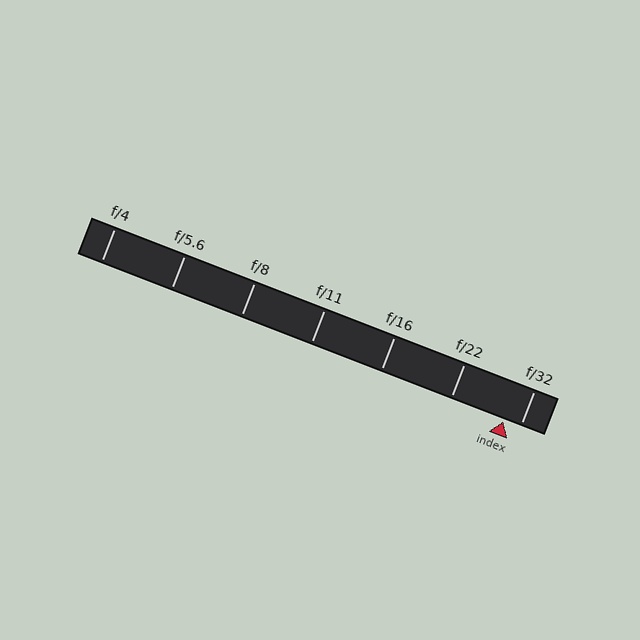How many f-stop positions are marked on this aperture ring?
There are 7 f-stop positions marked.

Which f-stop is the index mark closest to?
The index mark is closest to f/32.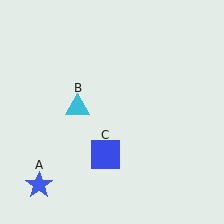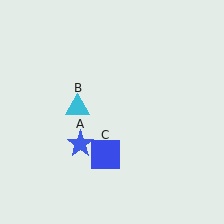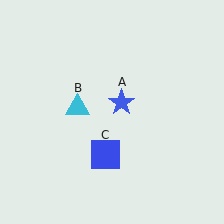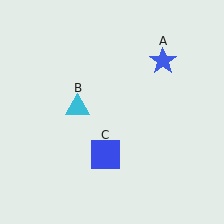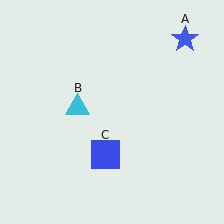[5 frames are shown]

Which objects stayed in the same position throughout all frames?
Cyan triangle (object B) and blue square (object C) remained stationary.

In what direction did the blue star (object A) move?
The blue star (object A) moved up and to the right.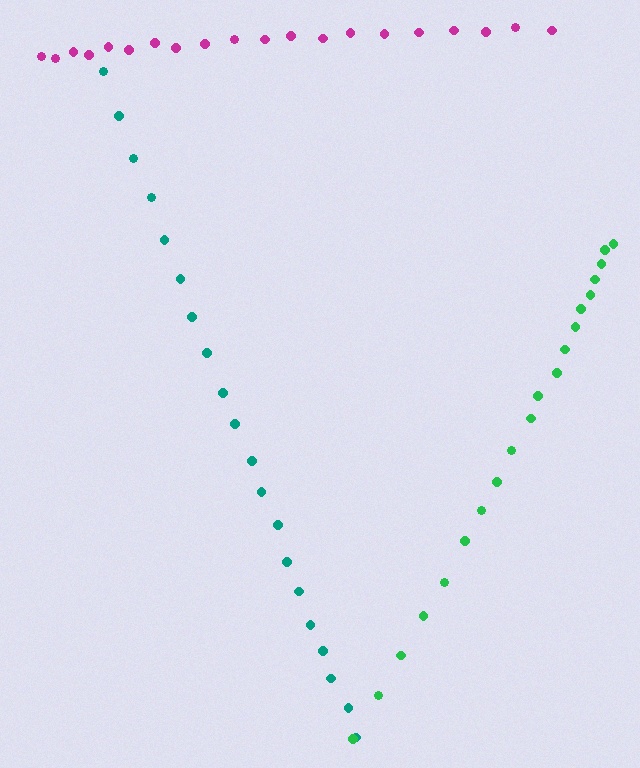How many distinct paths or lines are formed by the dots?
There are 3 distinct paths.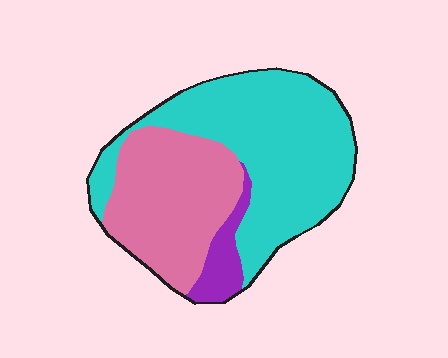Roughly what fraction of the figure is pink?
Pink takes up about three eighths (3/8) of the figure.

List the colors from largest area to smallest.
From largest to smallest: cyan, pink, purple.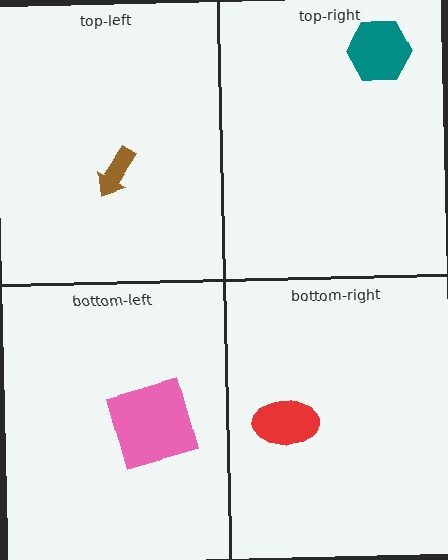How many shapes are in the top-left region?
1.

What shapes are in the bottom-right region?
The red ellipse.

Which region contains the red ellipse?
The bottom-right region.